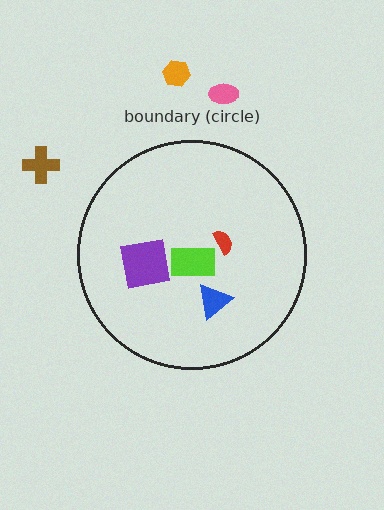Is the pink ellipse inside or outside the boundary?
Outside.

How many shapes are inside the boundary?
4 inside, 3 outside.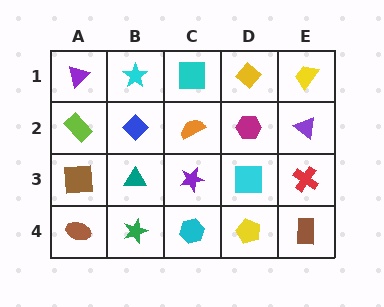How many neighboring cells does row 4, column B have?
3.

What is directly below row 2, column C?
A purple star.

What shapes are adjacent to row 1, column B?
A blue diamond (row 2, column B), a purple triangle (row 1, column A), a cyan square (row 1, column C).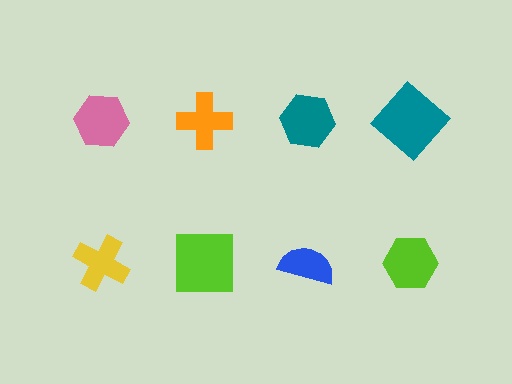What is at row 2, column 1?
A yellow cross.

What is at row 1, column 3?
A teal hexagon.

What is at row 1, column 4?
A teal diamond.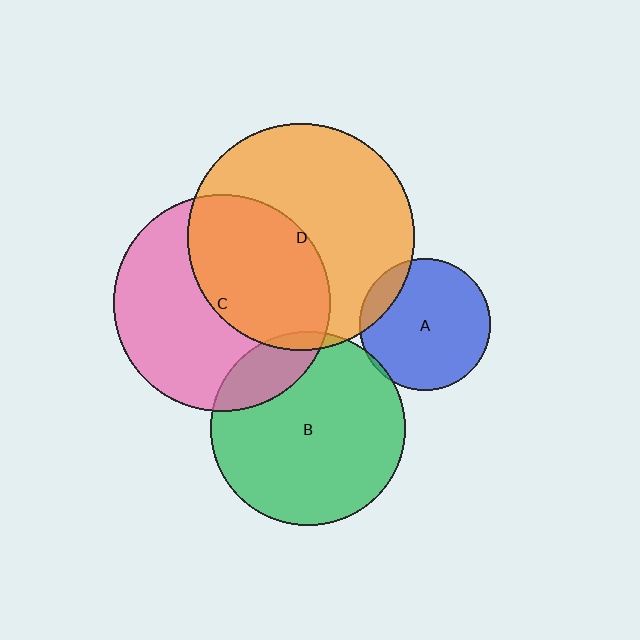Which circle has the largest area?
Circle D (orange).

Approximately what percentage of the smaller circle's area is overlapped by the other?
Approximately 5%.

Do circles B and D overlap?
Yes.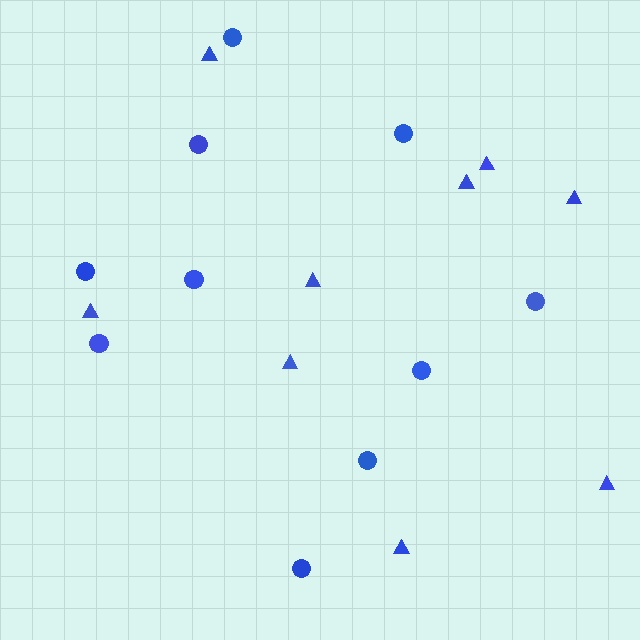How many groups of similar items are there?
There are 2 groups: one group of triangles (9) and one group of circles (10).